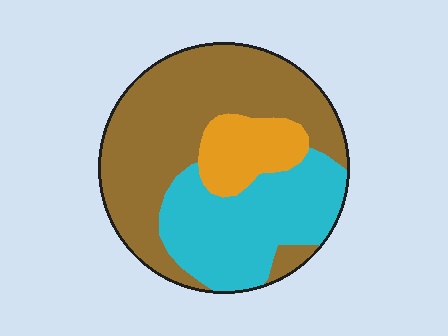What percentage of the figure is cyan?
Cyan covers roughly 35% of the figure.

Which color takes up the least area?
Orange, at roughly 15%.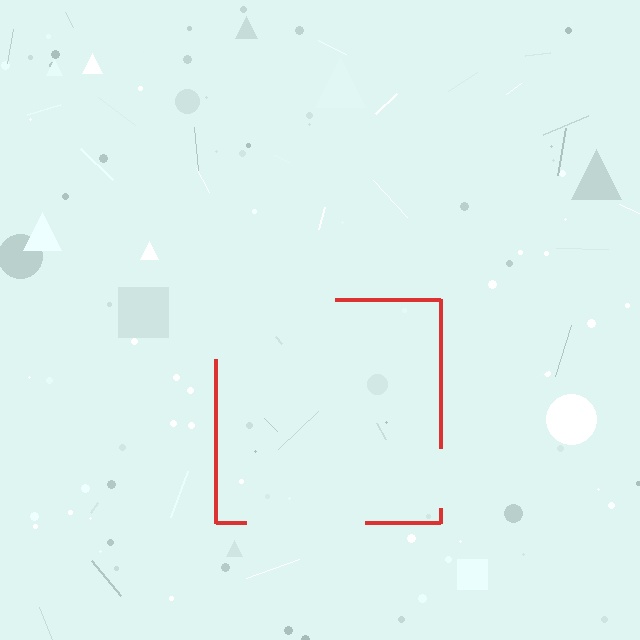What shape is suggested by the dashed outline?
The dashed outline suggests a square.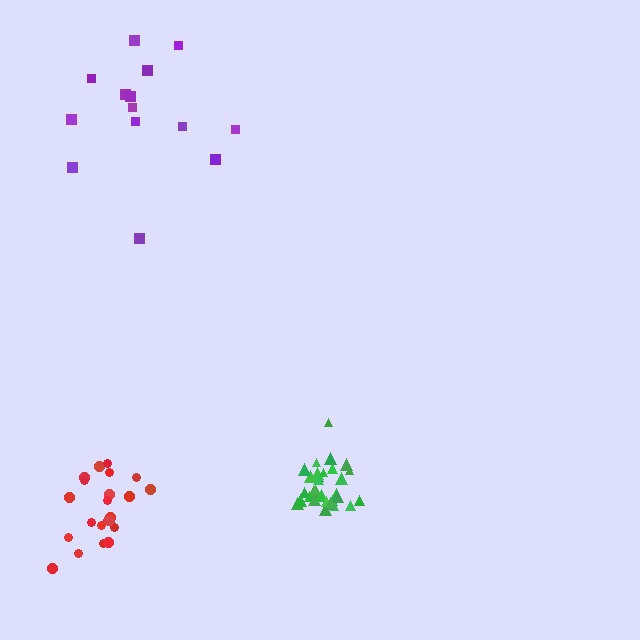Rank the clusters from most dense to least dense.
green, red, purple.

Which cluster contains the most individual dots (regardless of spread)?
Green (33).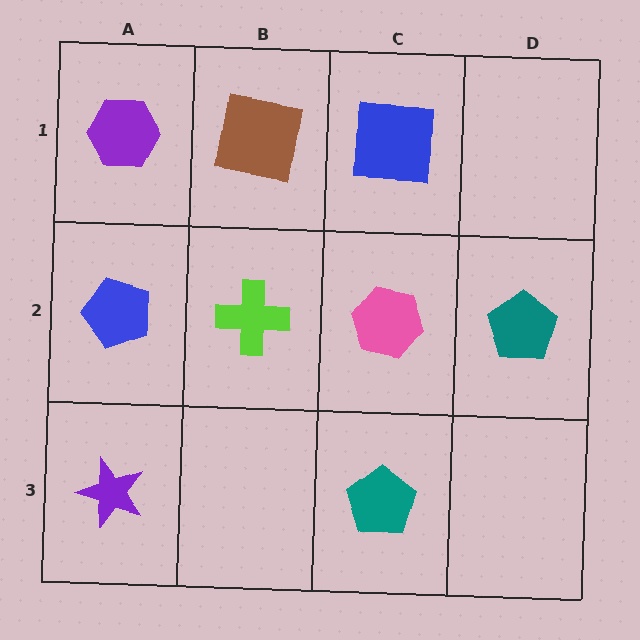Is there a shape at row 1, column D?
No, that cell is empty.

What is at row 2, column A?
A blue pentagon.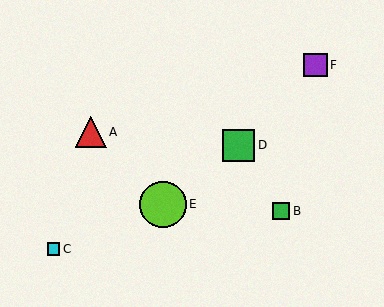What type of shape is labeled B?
Shape B is a green square.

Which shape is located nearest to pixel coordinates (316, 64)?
The purple square (labeled F) at (315, 65) is nearest to that location.